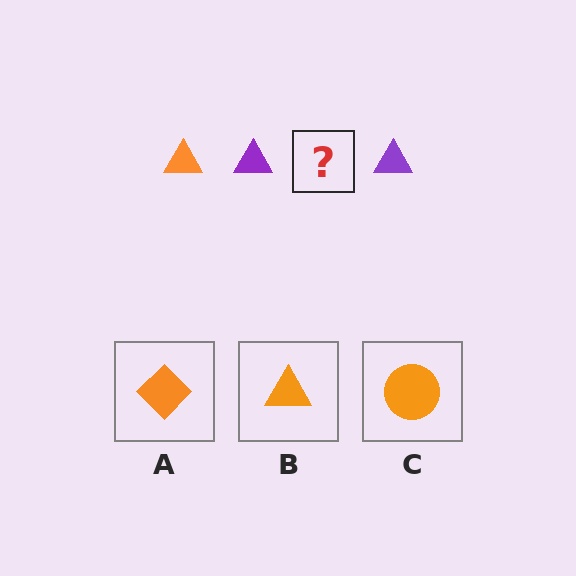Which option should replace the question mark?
Option B.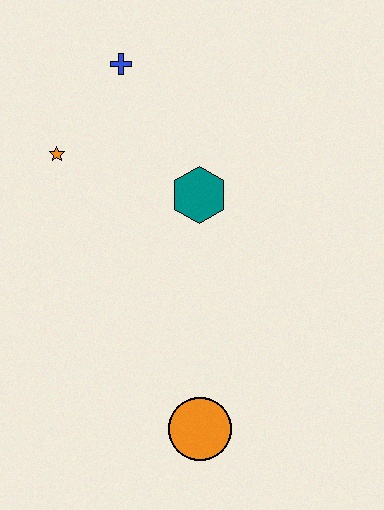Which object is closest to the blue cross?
The orange star is closest to the blue cross.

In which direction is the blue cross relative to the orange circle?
The blue cross is above the orange circle.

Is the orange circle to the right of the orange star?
Yes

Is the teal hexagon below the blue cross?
Yes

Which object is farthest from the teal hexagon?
The orange circle is farthest from the teal hexagon.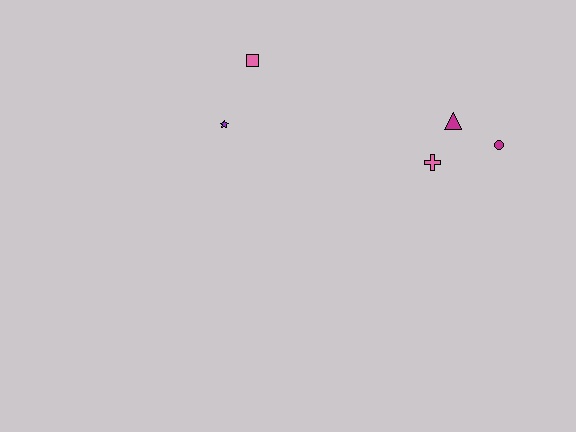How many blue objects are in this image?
There are no blue objects.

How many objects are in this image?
There are 5 objects.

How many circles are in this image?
There is 1 circle.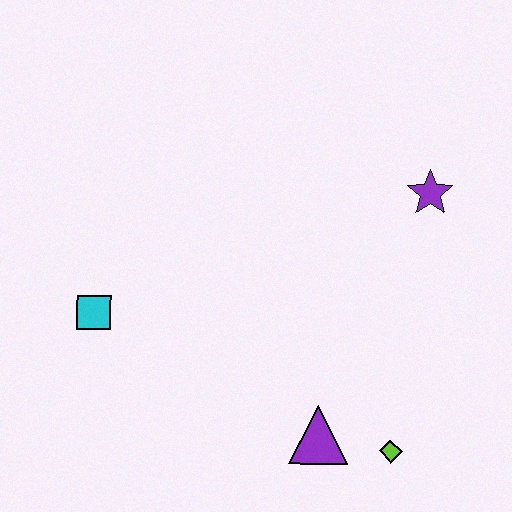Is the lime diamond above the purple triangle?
No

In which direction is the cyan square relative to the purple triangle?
The cyan square is to the left of the purple triangle.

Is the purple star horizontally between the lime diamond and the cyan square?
No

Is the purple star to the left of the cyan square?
No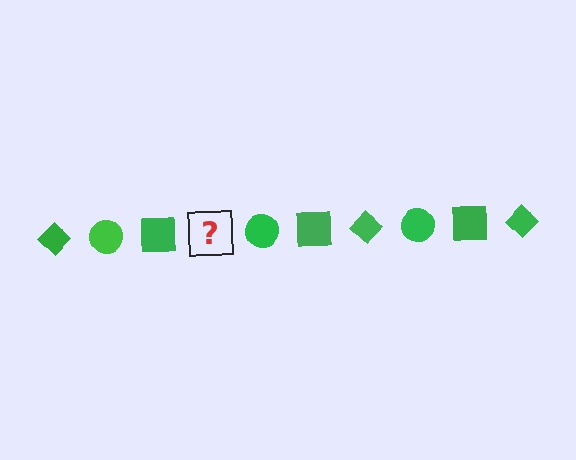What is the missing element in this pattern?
The missing element is a green diamond.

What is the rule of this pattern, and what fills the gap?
The rule is that the pattern cycles through diamond, circle, square shapes in green. The gap should be filled with a green diamond.